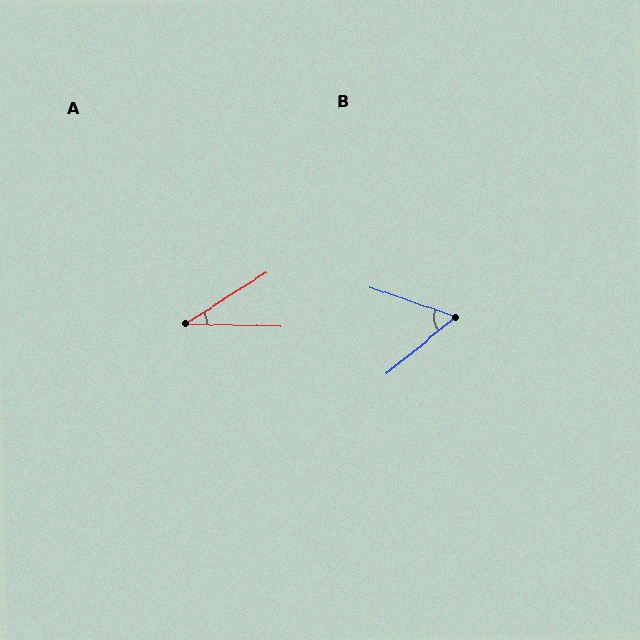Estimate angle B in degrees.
Approximately 58 degrees.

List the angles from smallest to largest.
A (33°), B (58°).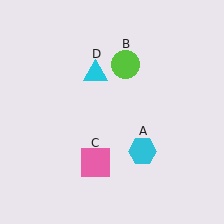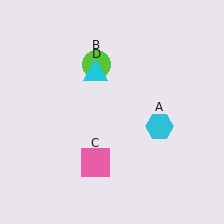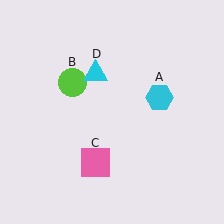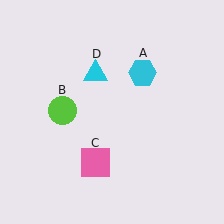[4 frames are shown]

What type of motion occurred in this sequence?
The cyan hexagon (object A), lime circle (object B) rotated counterclockwise around the center of the scene.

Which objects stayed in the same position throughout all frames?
Pink square (object C) and cyan triangle (object D) remained stationary.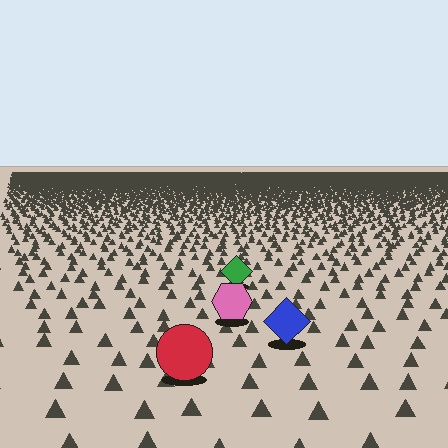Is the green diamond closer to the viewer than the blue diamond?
No. The blue diamond is closer — you can tell from the texture gradient: the ground texture is coarser near it.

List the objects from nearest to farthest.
From nearest to farthest: the red circle, the blue diamond, the pink hexagon, the green diamond.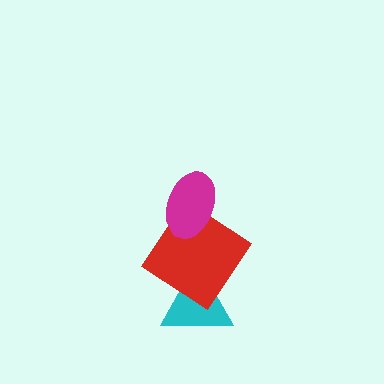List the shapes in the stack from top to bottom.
From top to bottom: the magenta ellipse, the red diamond, the cyan triangle.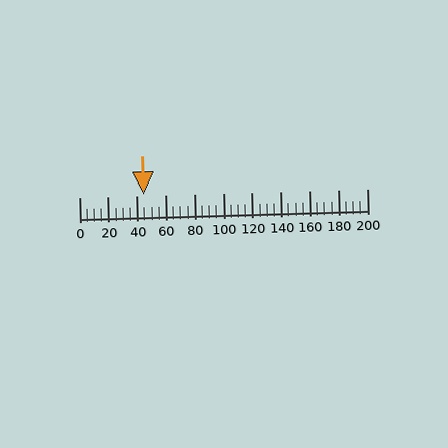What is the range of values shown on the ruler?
The ruler shows values from 0 to 200.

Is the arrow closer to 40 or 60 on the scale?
The arrow is closer to 40.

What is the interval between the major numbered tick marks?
The major tick marks are spaced 20 units apart.